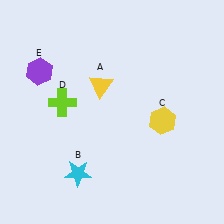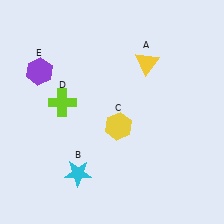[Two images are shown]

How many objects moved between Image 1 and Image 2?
2 objects moved between the two images.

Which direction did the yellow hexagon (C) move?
The yellow hexagon (C) moved left.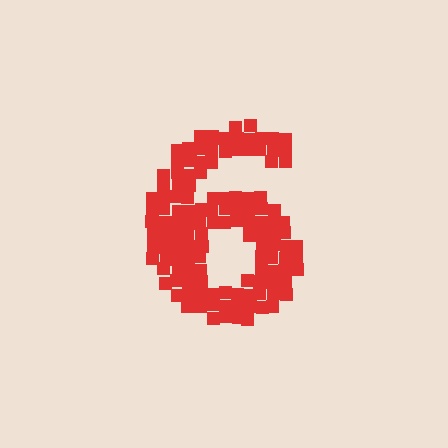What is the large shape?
The large shape is the digit 6.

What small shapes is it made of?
It is made of small squares.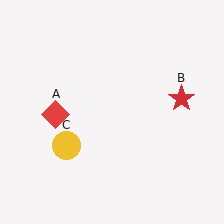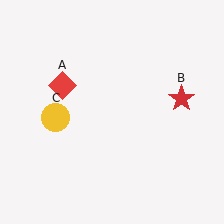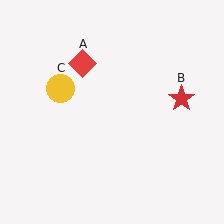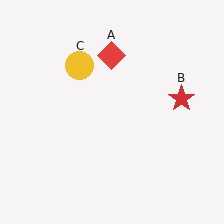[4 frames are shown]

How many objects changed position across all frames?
2 objects changed position: red diamond (object A), yellow circle (object C).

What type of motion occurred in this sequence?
The red diamond (object A), yellow circle (object C) rotated clockwise around the center of the scene.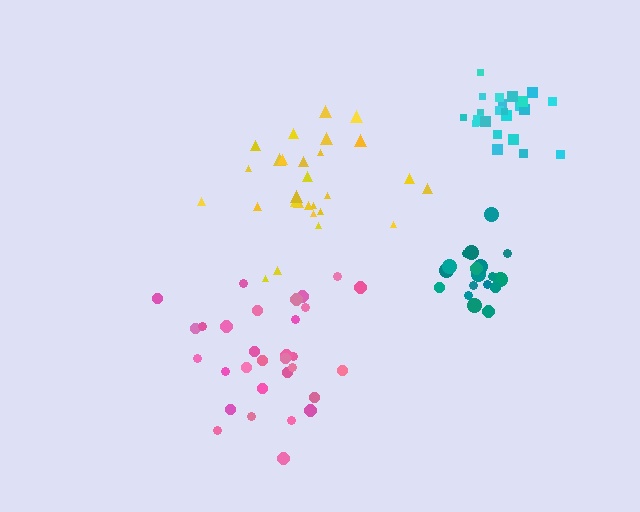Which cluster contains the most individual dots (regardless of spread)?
Pink (31).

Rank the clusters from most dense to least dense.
cyan, teal, yellow, pink.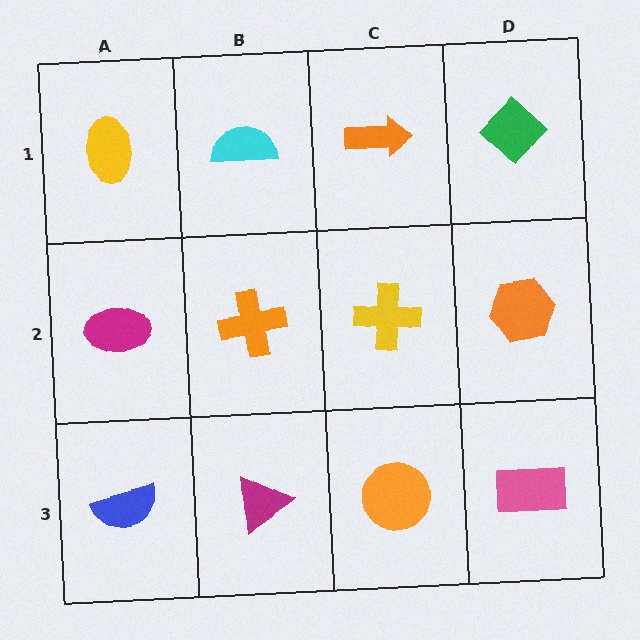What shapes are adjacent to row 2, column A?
A yellow ellipse (row 1, column A), a blue semicircle (row 3, column A), an orange cross (row 2, column B).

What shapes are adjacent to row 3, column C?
A yellow cross (row 2, column C), a magenta triangle (row 3, column B), a pink rectangle (row 3, column D).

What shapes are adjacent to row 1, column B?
An orange cross (row 2, column B), a yellow ellipse (row 1, column A), an orange arrow (row 1, column C).